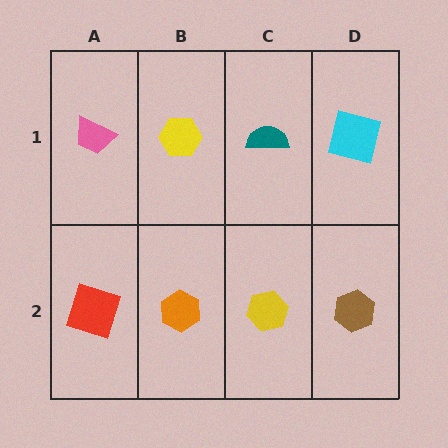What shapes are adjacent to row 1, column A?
A red square (row 2, column A), a yellow hexagon (row 1, column B).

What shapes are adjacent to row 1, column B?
An orange hexagon (row 2, column B), a pink trapezoid (row 1, column A), a teal semicircle (row 1, column C).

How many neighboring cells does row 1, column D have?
2.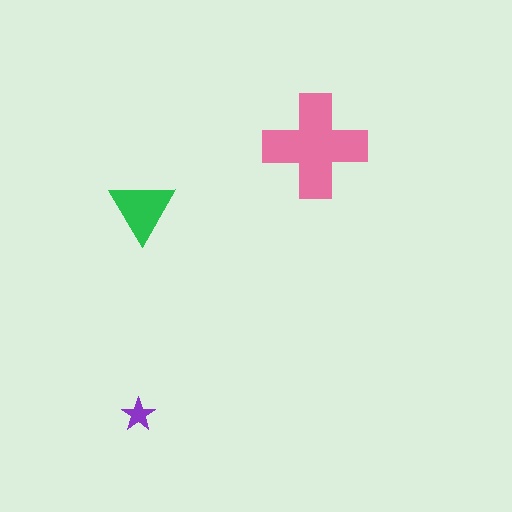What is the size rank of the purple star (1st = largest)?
3rd.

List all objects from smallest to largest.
The purple star, the green triangle, the pink cross.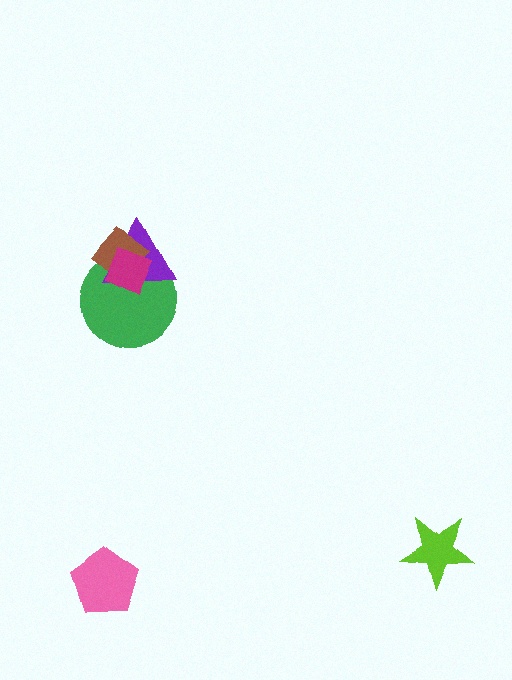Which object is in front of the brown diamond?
The magenta diamond is in front of the brown diamond.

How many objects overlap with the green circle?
3 objects overlap with the green circle.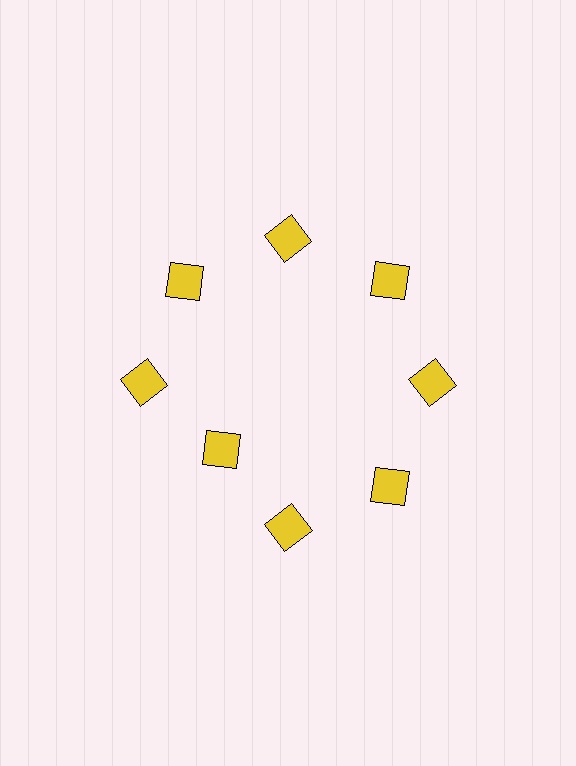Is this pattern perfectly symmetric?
No. The 8 yellow diamonds are arranged in a ring, but one element near the 8 o'clock position is pulled inward toward the center, breaking the 8-fold rotational symmetry.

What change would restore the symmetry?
The symmetry would be restored by moving it outward, back onto the ring so that all 8 diamonds sit at equal angles and equal distance from the center.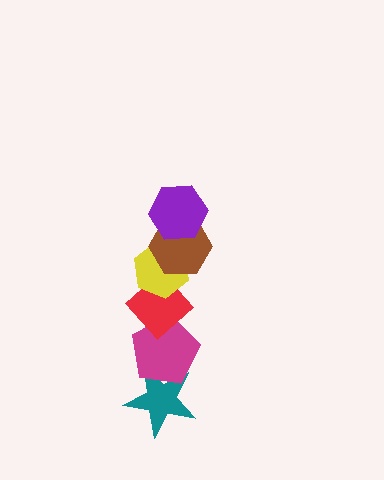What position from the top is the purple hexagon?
The purple hexagon is 1st from the top.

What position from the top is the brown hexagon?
The brown hexagon is 2nd from the top.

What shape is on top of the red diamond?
The yellow hexagon is on top of the red diamond.